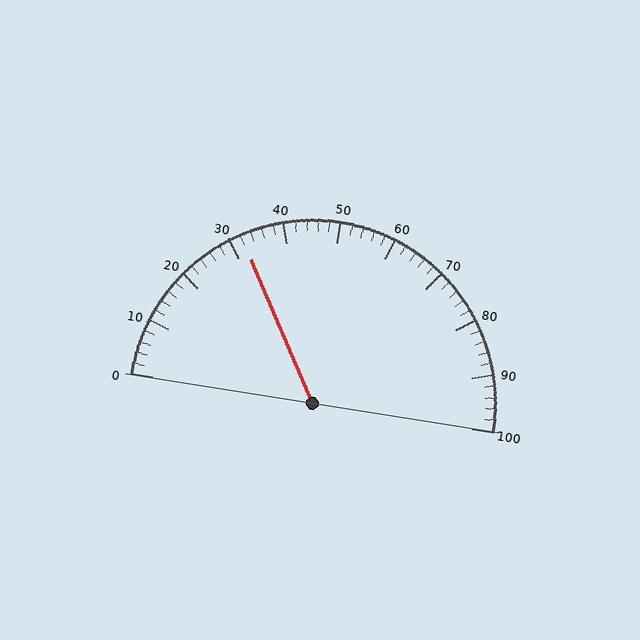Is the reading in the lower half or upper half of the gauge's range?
The reading is in the lower half of the range (0 to 100).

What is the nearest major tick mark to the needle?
The nearest major tick mark is 30.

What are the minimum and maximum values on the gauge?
The gauge ranges from 0 to 100.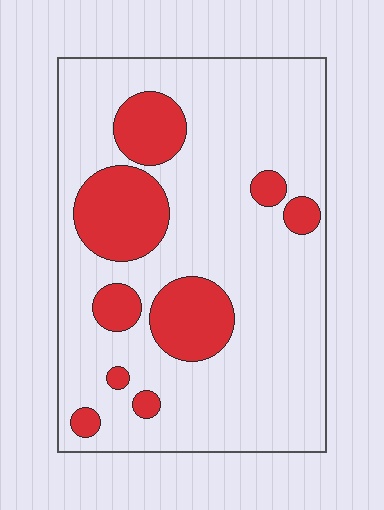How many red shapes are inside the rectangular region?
9.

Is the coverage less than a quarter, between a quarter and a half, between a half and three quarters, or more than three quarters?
Less than a quarter.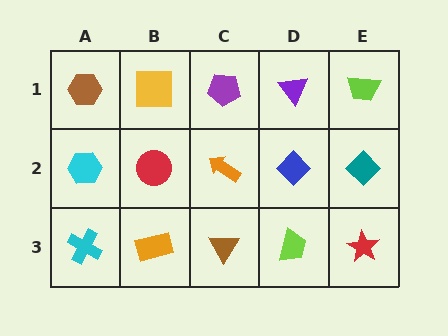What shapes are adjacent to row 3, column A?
A cyan hexagon (row 2, column A), an orange rectangle (row 3, column B).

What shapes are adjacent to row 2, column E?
A lime trapezoid (row 1, column E), a red star (row 3, column E), a blue diamond (row 2, column D).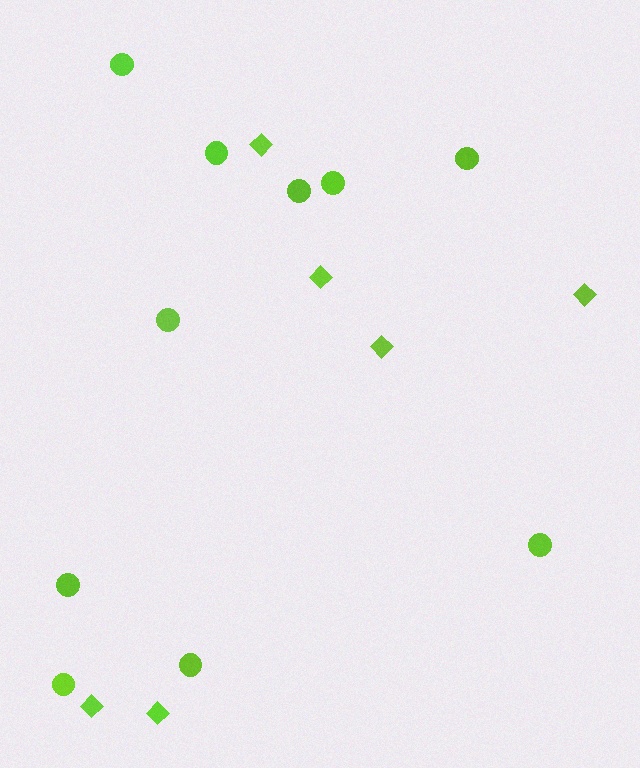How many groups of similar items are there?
There are 2 groups: one group of circles (10) and one group of diamonds (6).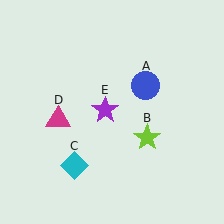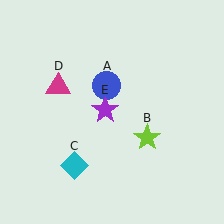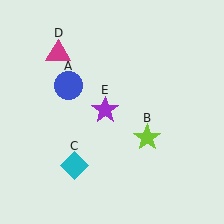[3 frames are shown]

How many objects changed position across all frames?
2 objects changed position: blue circle (object A), magenta triangle (object D).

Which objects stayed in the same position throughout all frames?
Lime star (object B) and cyan diamond (object C) and purple star (object E) remained stationary.